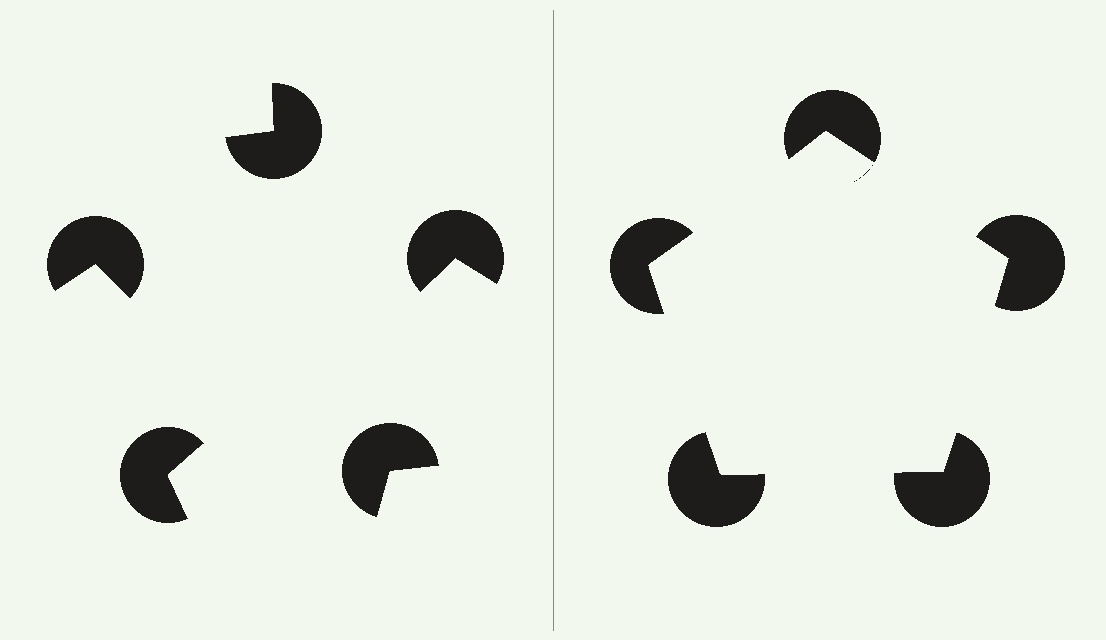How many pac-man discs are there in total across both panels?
10 — 5 on each side.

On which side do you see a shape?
An illusory pentagon appears on the right side. On the left side the wedge cuts are rotated, so no coherent shape forms.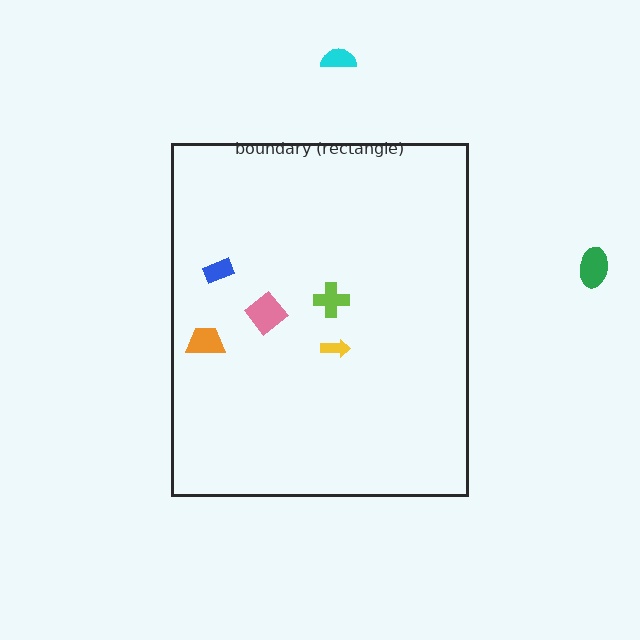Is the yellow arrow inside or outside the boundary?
Inside.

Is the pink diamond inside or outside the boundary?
Inside.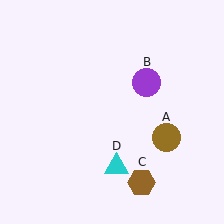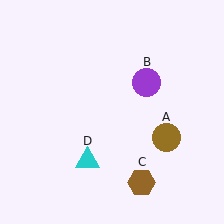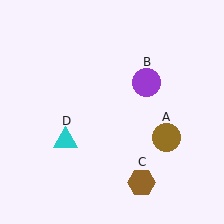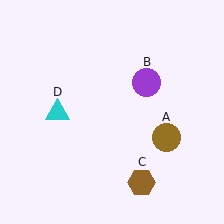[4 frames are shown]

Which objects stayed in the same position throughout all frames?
Brown circle (object A) and purple circle (object B) and brown hexagon (object C) remained stationary.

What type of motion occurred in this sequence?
The cyan triangle (object D) rotated clockwise around the center of the scene.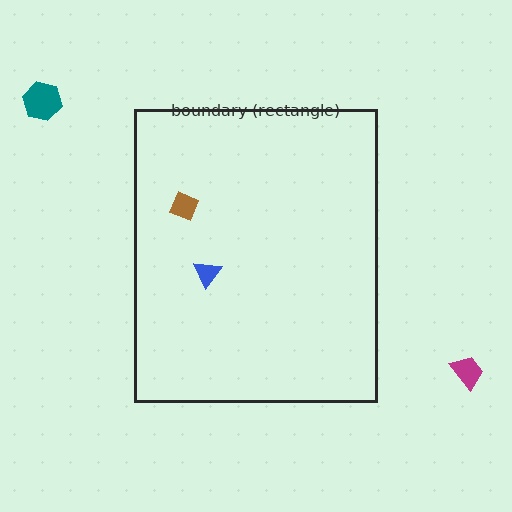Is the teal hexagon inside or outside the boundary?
Outside.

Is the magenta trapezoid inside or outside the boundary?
Outside.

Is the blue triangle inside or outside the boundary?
Inside.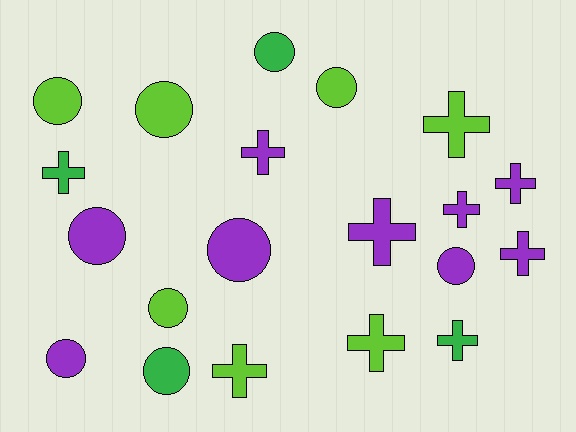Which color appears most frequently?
Purple, with 9 objects.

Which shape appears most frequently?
Circle, with 10 objects.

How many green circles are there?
There are 2 green circles.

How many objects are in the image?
There are 20 objects.